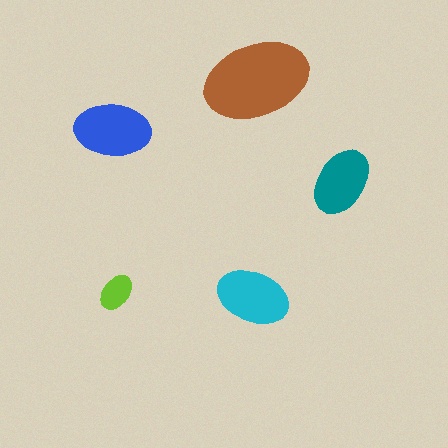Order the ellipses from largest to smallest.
the brown one, the blue one, the cyan one, the teal one, the lime one.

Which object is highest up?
The brown ellipse is topmost.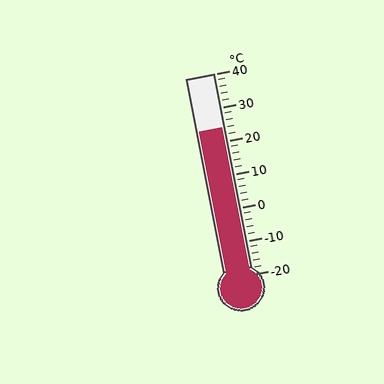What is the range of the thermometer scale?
The thermometer scale ranges from -20°C to 40°C.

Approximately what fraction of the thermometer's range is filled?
The thermometer is filled to approximately 75% of its range.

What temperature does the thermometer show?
The thermometer shows approximately 24°C.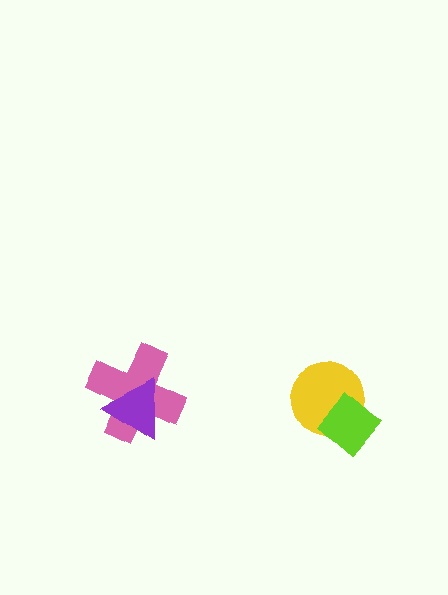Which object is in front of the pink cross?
The purple triangle is in front of the pink cross.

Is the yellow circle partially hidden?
Yes, it is partially covered by another shape.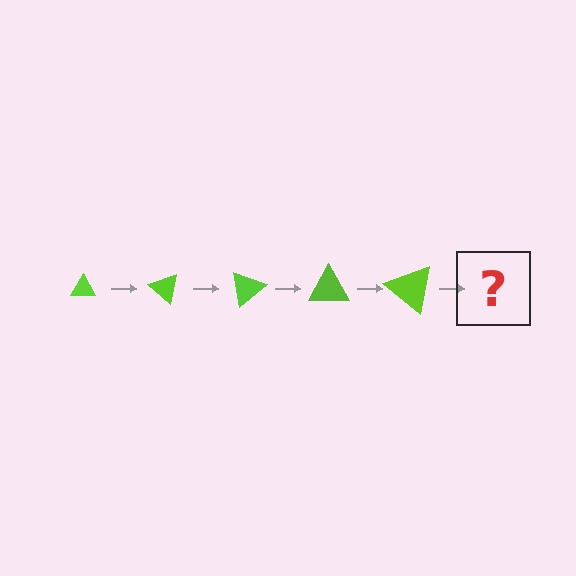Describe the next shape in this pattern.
It should be a triangle, larger than the previous one and rotated 200 degrees from the start.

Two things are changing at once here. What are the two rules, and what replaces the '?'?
The two rules are that the triangle grows larger each step and it rotates 40 degrees each step. The '?' should be a triangle, larger than the previous one and rotated 200 degrees from the start.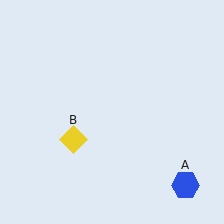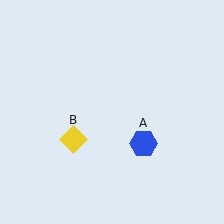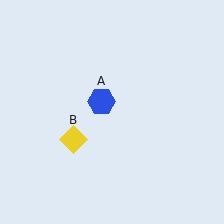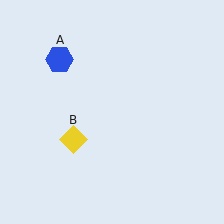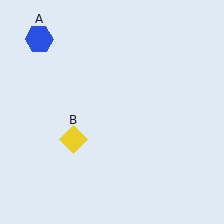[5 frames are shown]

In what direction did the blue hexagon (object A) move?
The blue hexagon (object A) moved up and to the left.